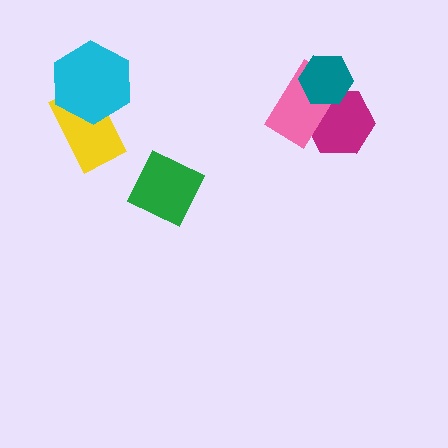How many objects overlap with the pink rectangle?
2 objects overlap with the pink rectangle.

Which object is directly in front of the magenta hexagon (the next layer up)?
The pink rectangle is directly in front of the magenta hexagon.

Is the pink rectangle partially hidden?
Yes, it is partially covered by another shape.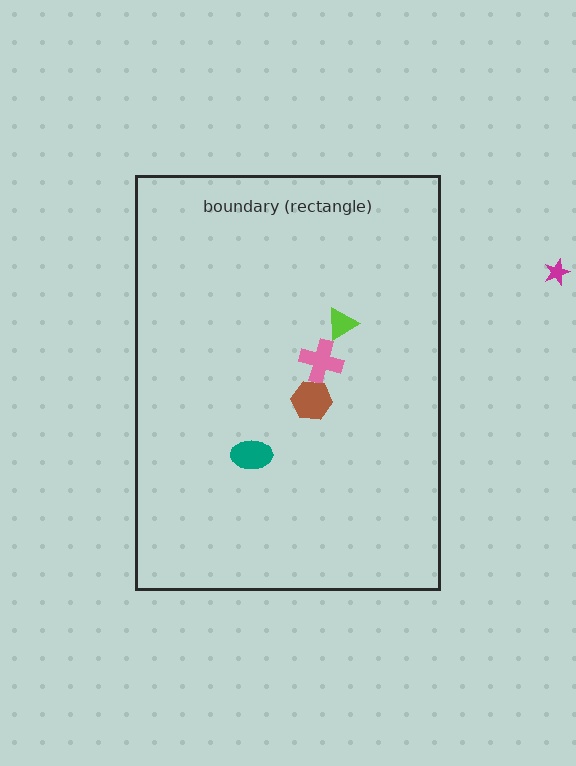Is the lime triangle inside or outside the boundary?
Inside.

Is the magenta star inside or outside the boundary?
Outside.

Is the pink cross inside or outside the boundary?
Inside.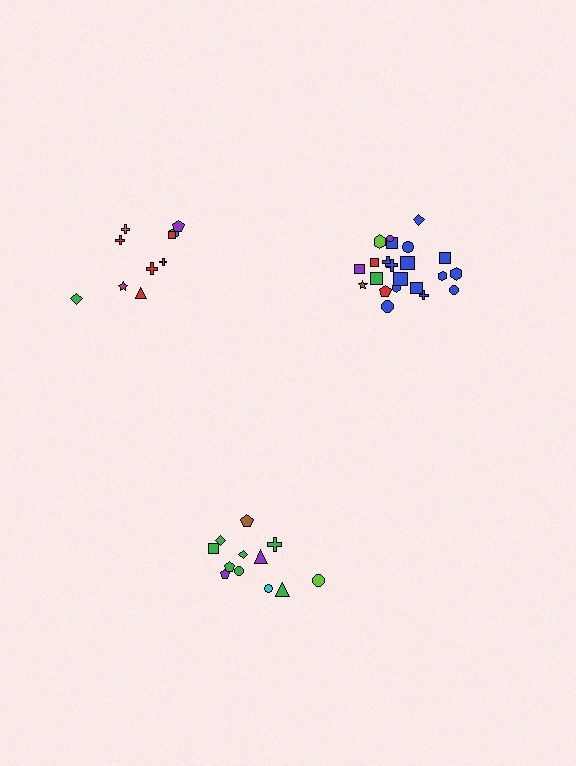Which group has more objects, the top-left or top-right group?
The top-right group.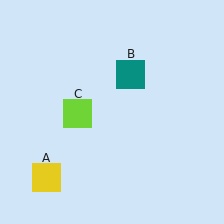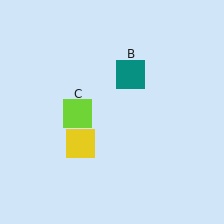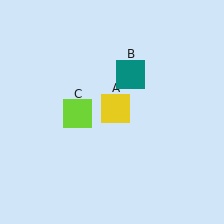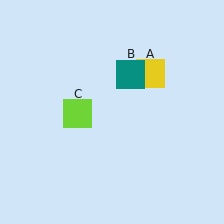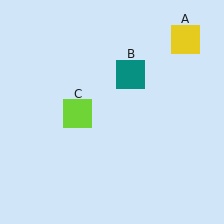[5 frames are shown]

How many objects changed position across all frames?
1 object changed position: yellow square (object A).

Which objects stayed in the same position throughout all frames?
Teal square (object B) and lime square (object C) remained stationary.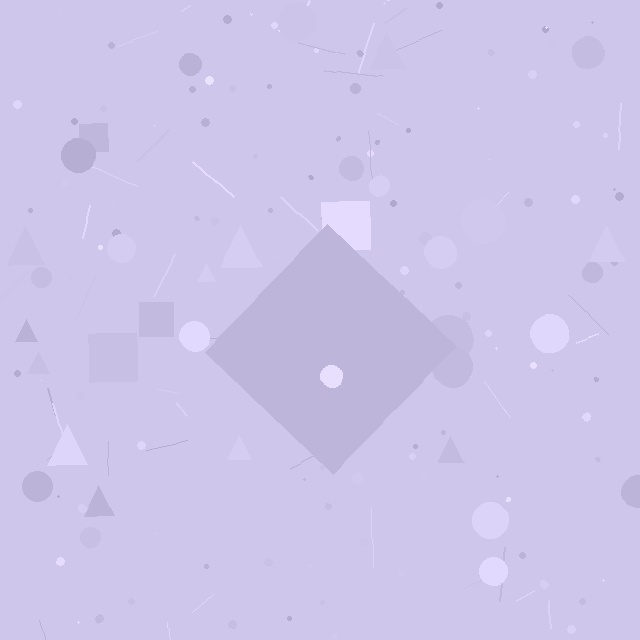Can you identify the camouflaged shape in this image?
The camouflaged shape is a diamond.